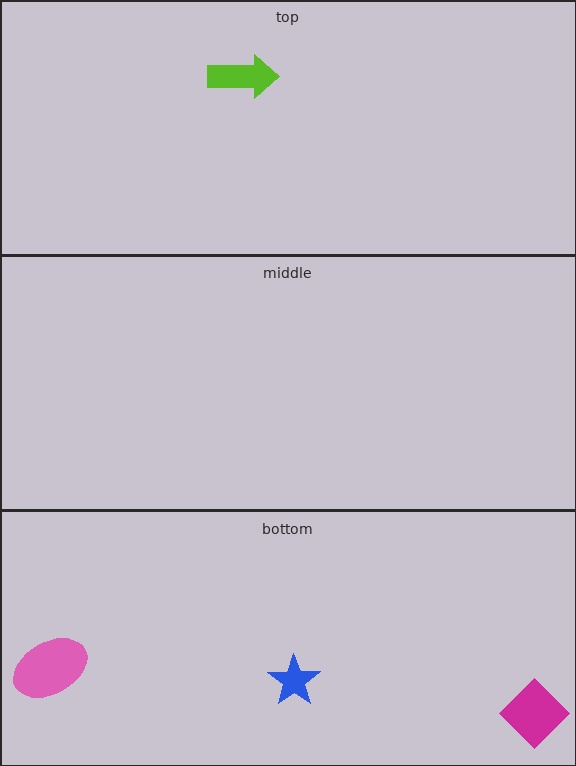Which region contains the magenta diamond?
The bottom region.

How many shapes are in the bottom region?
3.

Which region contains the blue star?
The bottom region.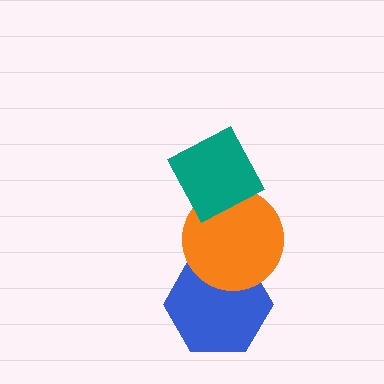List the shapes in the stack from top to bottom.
From top to bottom: the teal diamond, the orange circle, the blue hexagon.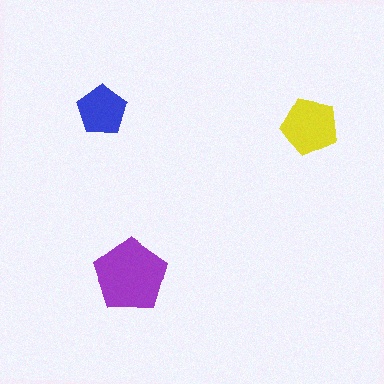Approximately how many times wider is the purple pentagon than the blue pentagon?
About 1.5 times wider.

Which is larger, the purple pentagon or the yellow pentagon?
The purple one.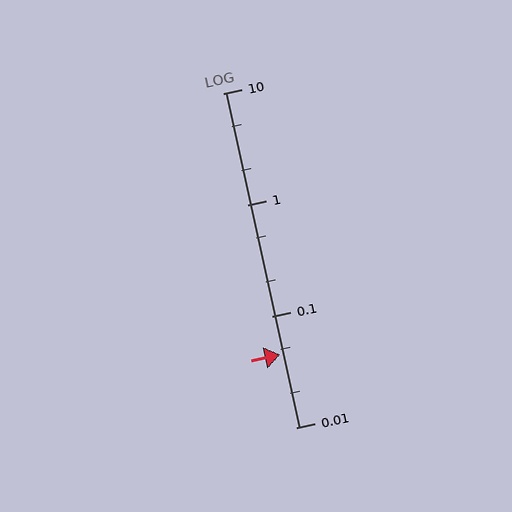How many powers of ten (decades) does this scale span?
The scale spans 3 decades, from 0.01 to 10.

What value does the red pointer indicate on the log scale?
The pointer indicates approximately 0.045.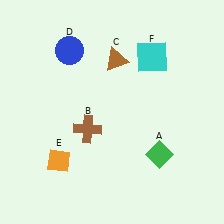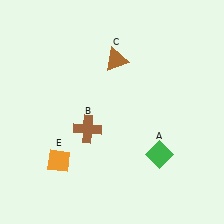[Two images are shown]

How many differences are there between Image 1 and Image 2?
There are 2 differences between the two images.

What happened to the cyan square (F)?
The cyan square (F) was removed in Image 2. It was in the top-right area of Image 1.